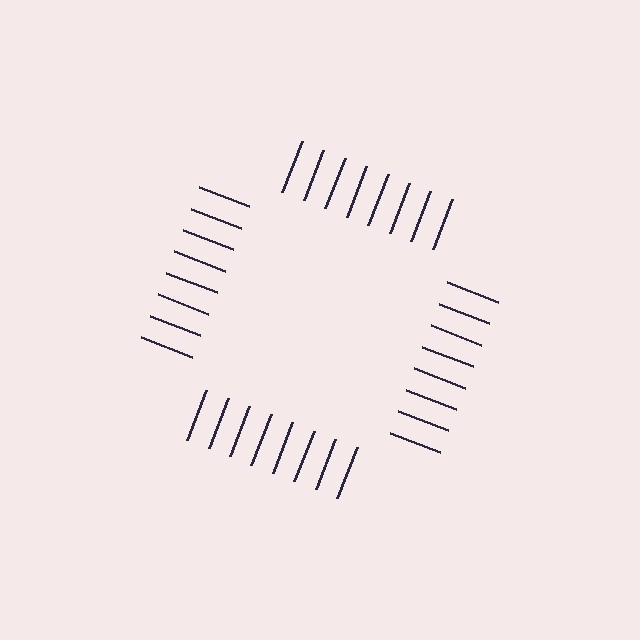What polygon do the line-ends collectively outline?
An illusory square — the line segments terminate on its edges but no continuous stroke is drawn.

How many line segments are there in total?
32 — 8 along each of the 4 edges.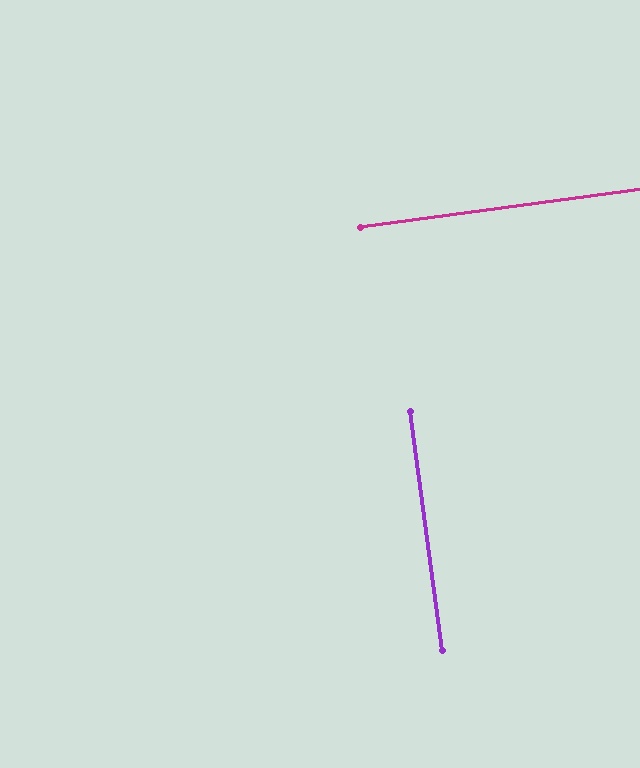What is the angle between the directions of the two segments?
Approximately 90 degrees.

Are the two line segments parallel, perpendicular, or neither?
Perpendicular — they meet at approximately 90°.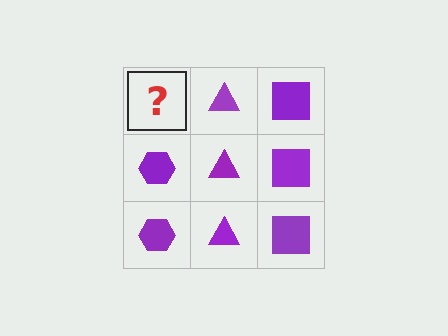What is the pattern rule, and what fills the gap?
The rule is that each column has a consistent shape. The gap should be filled with a purple hexagon.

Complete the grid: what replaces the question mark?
The question mark should be replaced with a purple hexagon.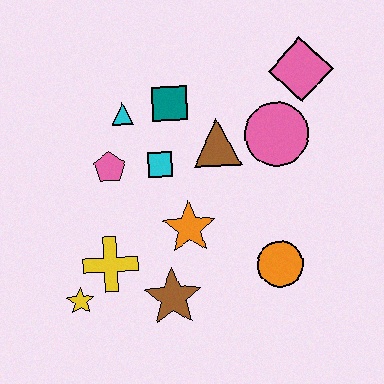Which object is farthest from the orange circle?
The cyan triangle is farthest from the orange circle.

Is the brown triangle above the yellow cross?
Yes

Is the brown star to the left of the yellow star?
No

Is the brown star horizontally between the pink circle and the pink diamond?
No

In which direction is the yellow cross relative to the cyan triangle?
The yellow cross is below the cyan triangle.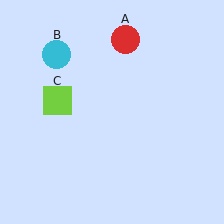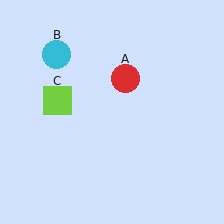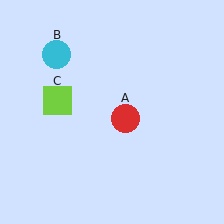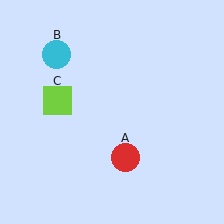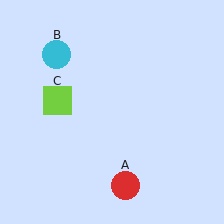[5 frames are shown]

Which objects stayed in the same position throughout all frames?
Cyan circle (object B) and lime square (object C) remained stationary.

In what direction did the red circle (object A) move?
The red circle (object A) moved down.